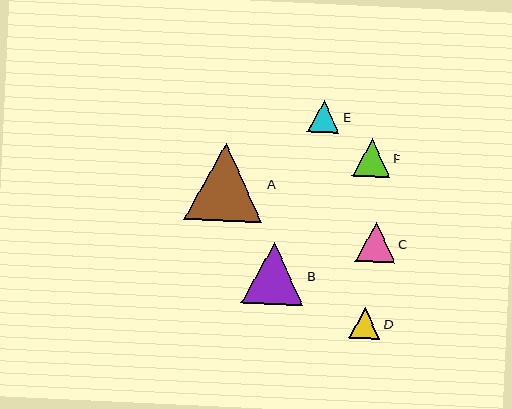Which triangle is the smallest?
Triangle D is the smallest with a size of approximately 31 pixels.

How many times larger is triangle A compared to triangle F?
Triangle A is approximately 2.0 times the size of triangle F.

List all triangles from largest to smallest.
From largest to smallest: A, B, C, F, E, D.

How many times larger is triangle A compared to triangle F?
Triangle A is approximately 2.0 times the size of triangle F.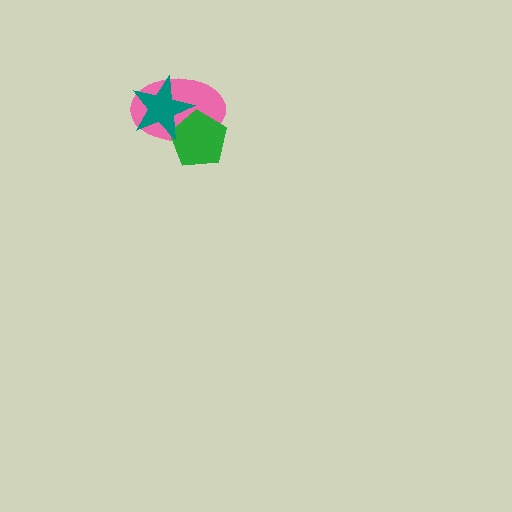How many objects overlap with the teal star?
2 objects overlap with the teal star.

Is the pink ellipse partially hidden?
Yes, it is partially covered by another shape.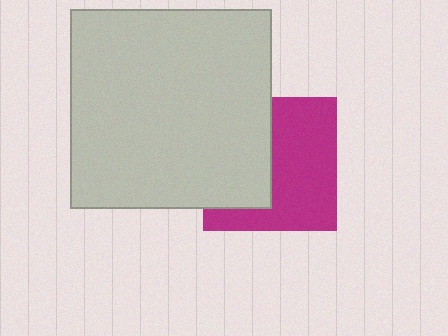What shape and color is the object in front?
The object in front is a light gray rectangle.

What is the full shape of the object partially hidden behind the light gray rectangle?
The partially hidden object is a magenta square.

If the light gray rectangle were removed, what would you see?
You would see the complete magenta square.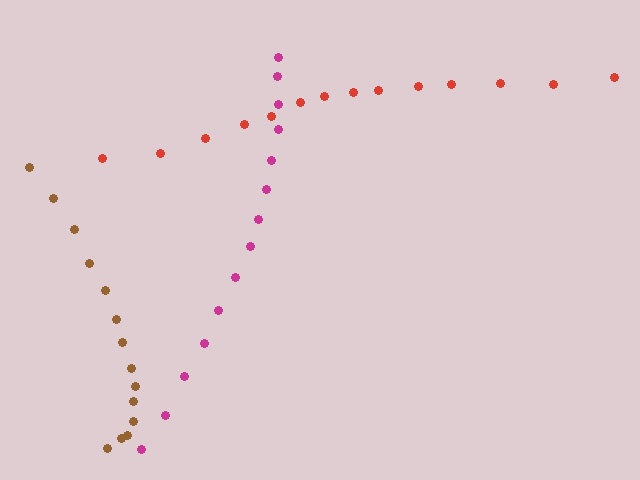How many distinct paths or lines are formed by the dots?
There are 3 distinct paths.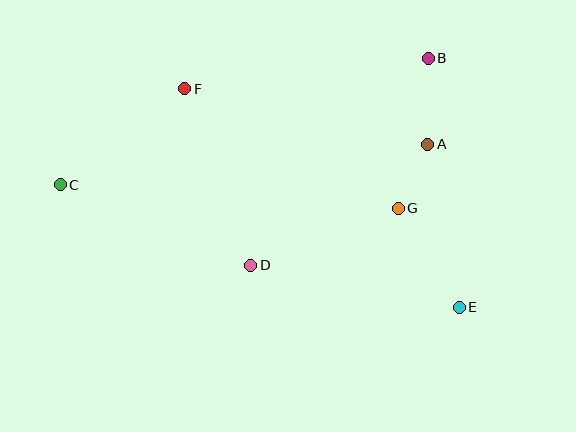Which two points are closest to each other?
Points A and G are closest to each other.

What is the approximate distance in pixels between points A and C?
The distance between A and C is approximately 370 pixels.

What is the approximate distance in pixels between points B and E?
The distance between B and E is approximately 251 pixels.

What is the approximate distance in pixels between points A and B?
The distance between A and B is approximately 86 pixels.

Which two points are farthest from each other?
Points C and E are farthest from each other.